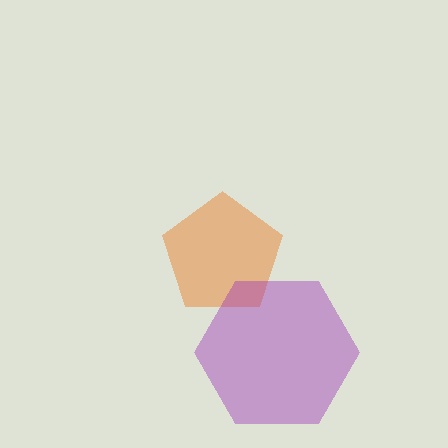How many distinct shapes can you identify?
There are 2 distinct shapes: an orange pentagon, a purple hexagon.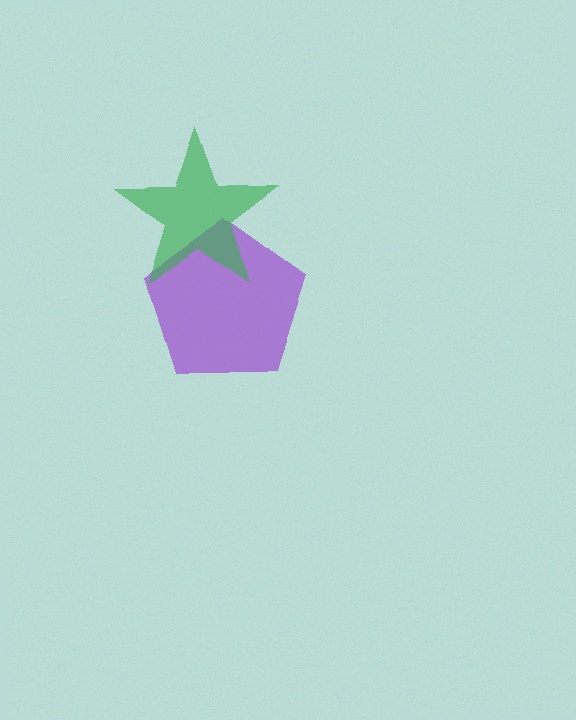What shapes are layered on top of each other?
The layered shapes are: a purple pentagon, a green star.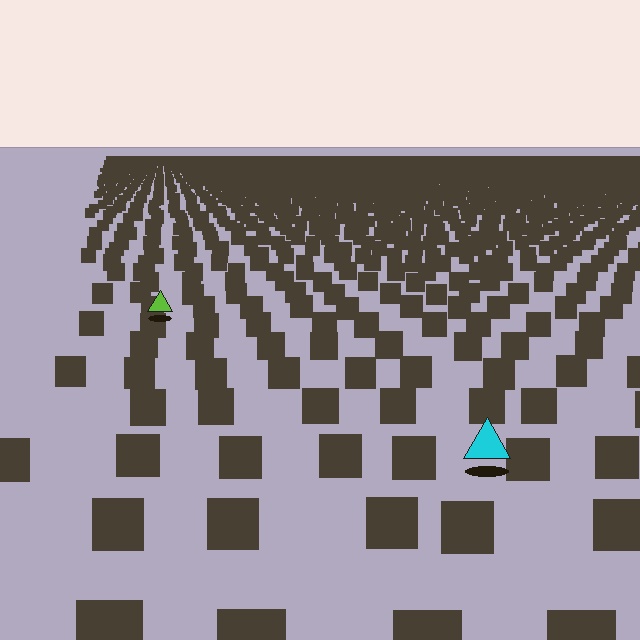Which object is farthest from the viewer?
The lime triangle is farthest from the viewer. It appears smaller and the ground texture around it is denser.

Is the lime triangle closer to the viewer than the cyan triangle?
No. The cyan triangle is closer — you can tell from the texture gradient: the ground texture is coarser near it.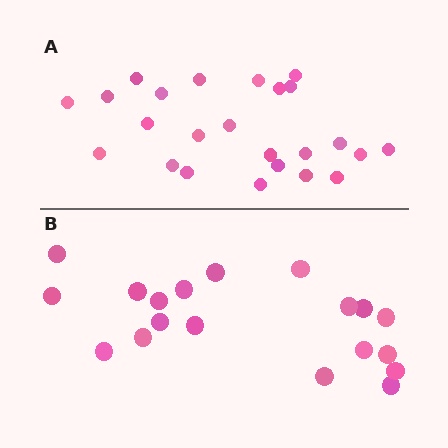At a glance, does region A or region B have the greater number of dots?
Region A (the top region) has more dots.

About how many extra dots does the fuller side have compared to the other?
Region A has about 5 more dots than region B.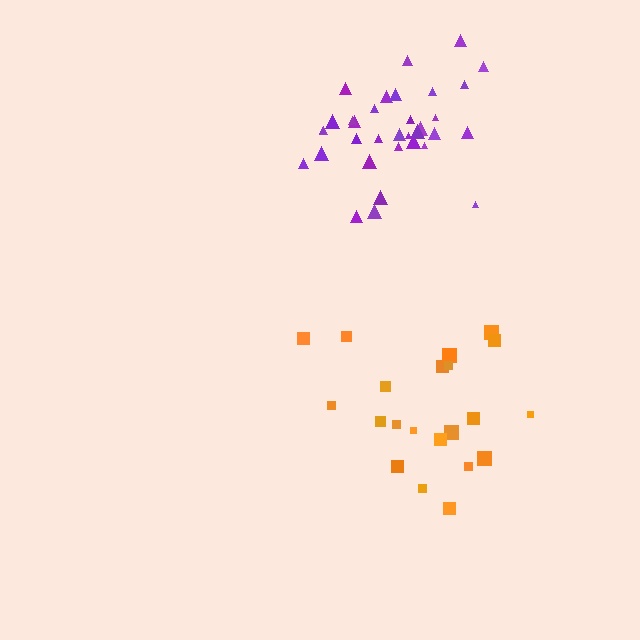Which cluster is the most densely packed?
Purple.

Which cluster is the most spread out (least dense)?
Orange.